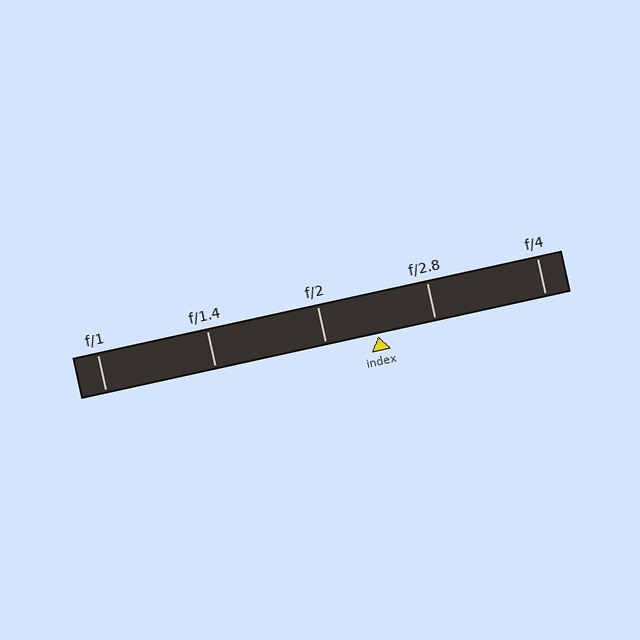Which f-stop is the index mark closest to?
The index mark is closest to f/2.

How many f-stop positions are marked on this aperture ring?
There are 5 f-stop positions marked.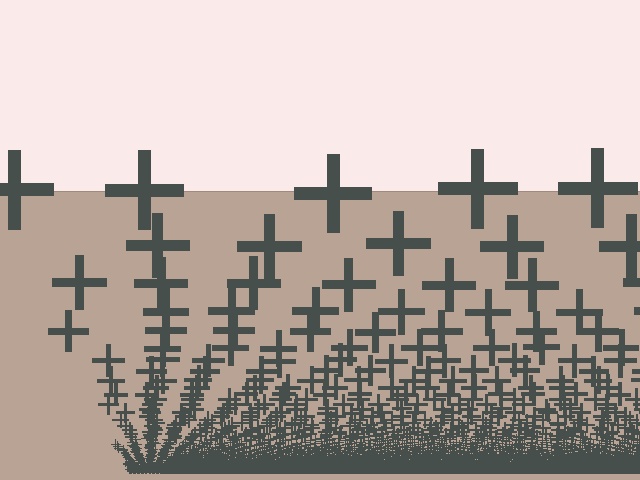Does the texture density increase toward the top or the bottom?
Density increases toward the bottom.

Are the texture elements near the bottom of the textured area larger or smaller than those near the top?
Smaller. The gradient is inverted — elements near the bottom are smaller and denser.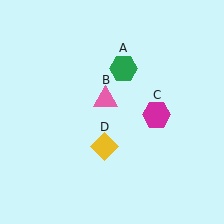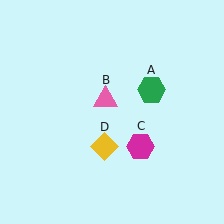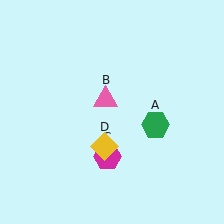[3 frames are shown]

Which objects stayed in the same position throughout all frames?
Pink triangle (object B) and yellow diamond (object D) remained stationary.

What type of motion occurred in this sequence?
The green hexagon (object A), magenta hexagon (object C) rotated clockwise around the center of the scene.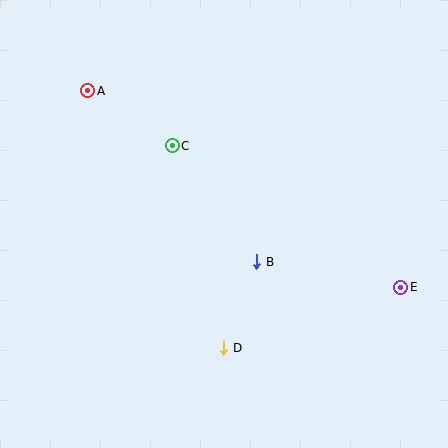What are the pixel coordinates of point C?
Point C is at (172, 146).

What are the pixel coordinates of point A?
Point A is at (88, 91).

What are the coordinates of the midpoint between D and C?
The midpoint between D and C is at (198, 247).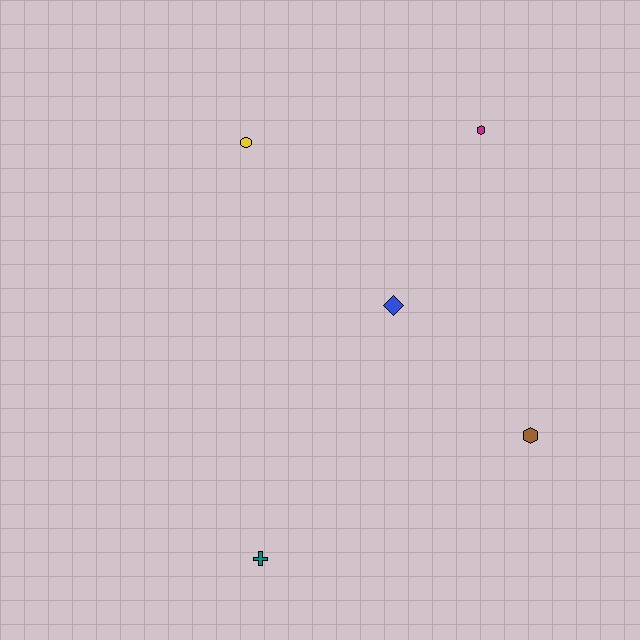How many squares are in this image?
There are no squares.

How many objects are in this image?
There are 5 objects.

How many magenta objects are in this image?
There is 1 magenta object.